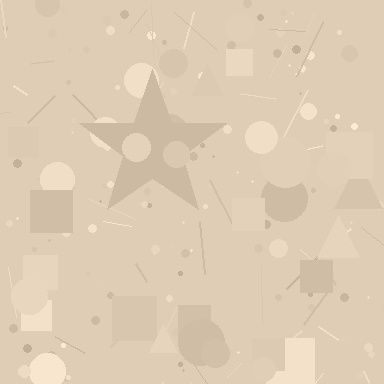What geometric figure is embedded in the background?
A star is embedded in the background.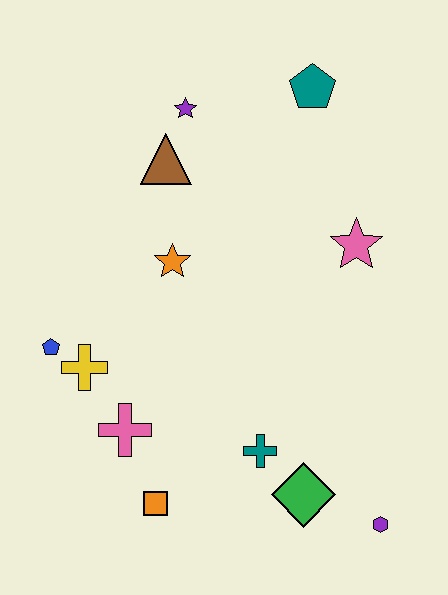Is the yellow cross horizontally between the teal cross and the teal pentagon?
No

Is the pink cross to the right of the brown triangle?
No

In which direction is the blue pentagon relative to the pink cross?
The blue pentagon is above the pink cross.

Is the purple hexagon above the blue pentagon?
No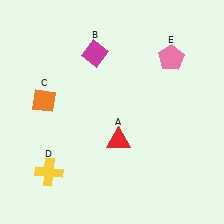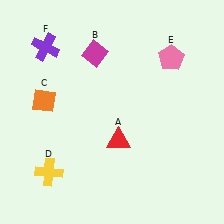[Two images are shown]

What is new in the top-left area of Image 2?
A purple cross (F) was added in the top-left area of Image 2.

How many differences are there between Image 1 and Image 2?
There is 1 difference between the two images.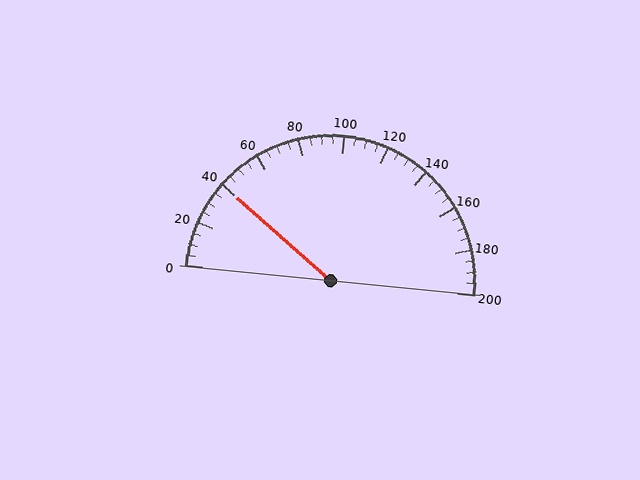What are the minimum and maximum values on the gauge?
The gauge ranges from 0 to 200.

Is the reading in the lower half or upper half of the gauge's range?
The reading is in the lower half of the range (0 to 200).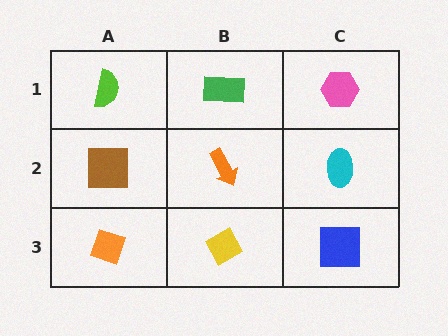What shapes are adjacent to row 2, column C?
A pink hexagon (row 1, column C), a blue square (row 3, column C), an orange arrow (row 2, column B).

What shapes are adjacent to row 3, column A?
A brown square (row 2, column A), a yellow diamond (row 3, column B).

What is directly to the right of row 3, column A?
A yellow diamond.